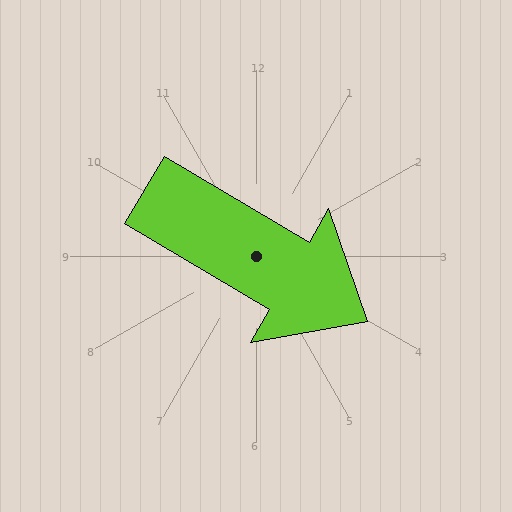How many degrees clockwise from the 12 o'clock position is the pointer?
Approximately 120 degrees.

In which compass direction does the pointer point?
Southeast.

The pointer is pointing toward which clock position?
Roughly 4 o'clock.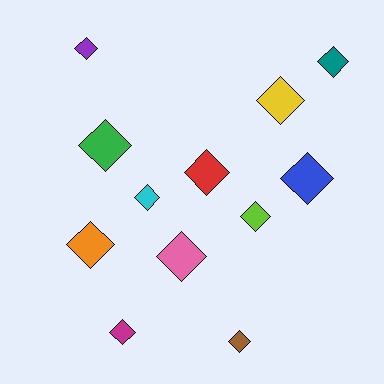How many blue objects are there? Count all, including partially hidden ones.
There is 1 blue object.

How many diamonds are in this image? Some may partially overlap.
There are 12 diamonds.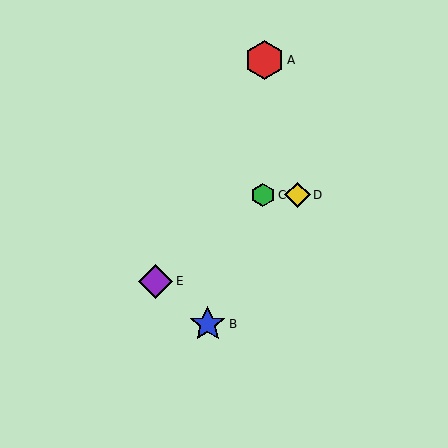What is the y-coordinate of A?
Object A is at y≈60.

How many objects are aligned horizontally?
2 objects (C, D) are aligned horizontally.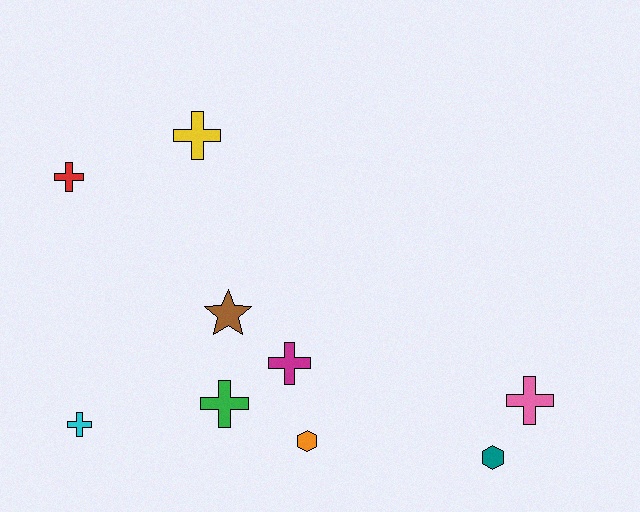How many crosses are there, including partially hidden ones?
There are 6 crosses.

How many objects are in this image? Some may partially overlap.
There are 9 objects.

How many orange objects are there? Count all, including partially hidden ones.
There is 1 orange object.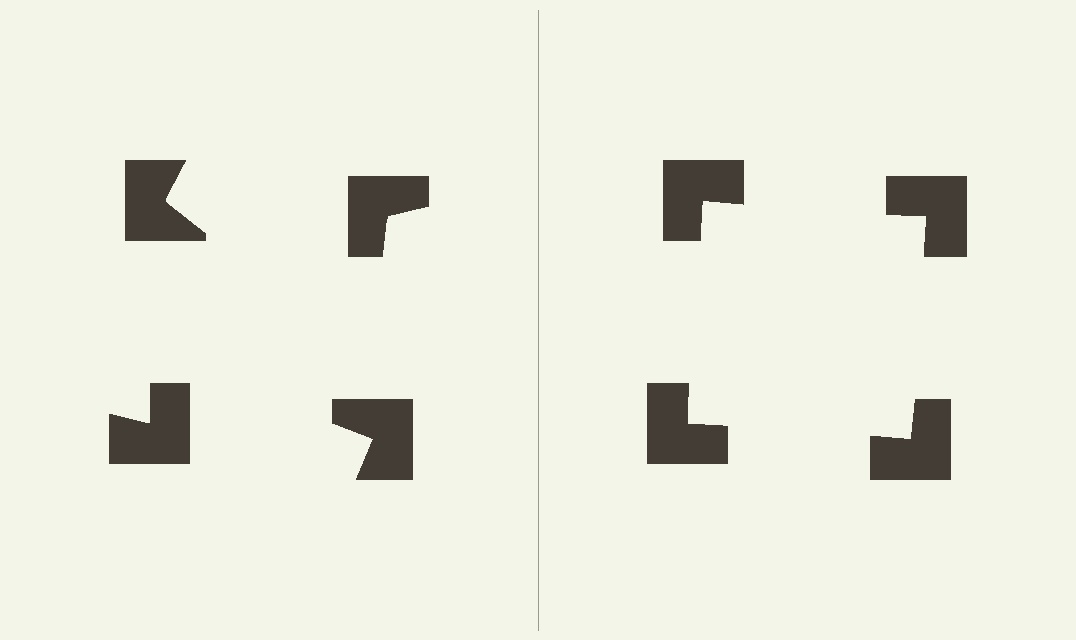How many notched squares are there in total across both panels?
8 — 4 on each side.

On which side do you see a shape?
An illusory square appears on the right side. On the left side the wedge cuts are rotated, so no coherent shape forms.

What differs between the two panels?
The notched squares are positioned identically on both sides; only the wedge orientations differ. On the right they align to a square; on the left they are misaligned.